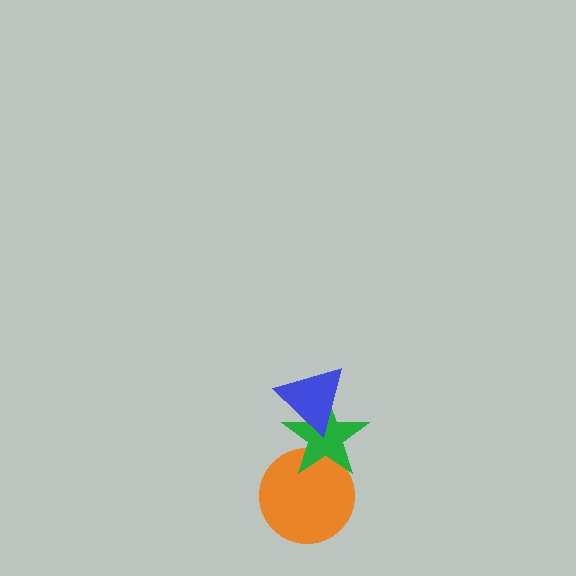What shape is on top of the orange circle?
The green star is on top of the orange circle.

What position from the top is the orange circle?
The orange circle is 3rd from the top.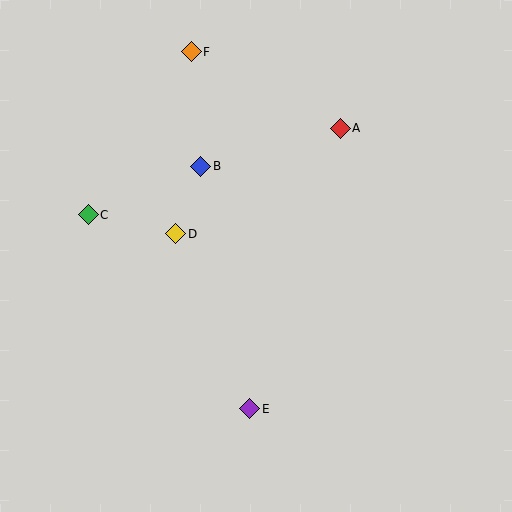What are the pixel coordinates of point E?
Point E is at (249, 409).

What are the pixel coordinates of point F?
Point F is at (191, 52).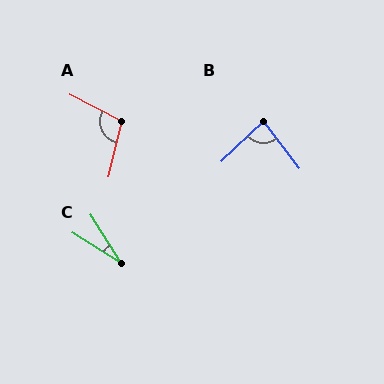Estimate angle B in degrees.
Approximately 84 degrees.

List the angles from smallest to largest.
C (25°), B (84°), A (104°).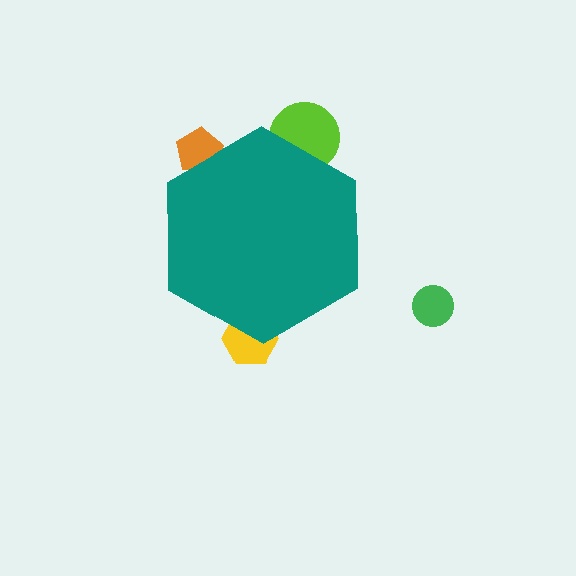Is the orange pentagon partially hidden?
Yes, the orange pentagon is partially hidden behind the teal hexagon.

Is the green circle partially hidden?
No, the green circle is fully visible.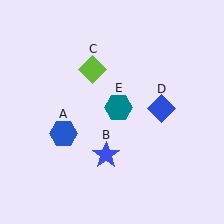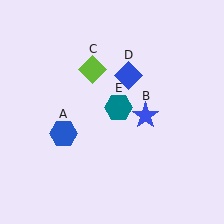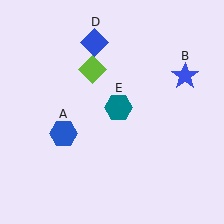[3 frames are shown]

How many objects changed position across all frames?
2 objects changed position: blue star (object B), blue diamond (object D).